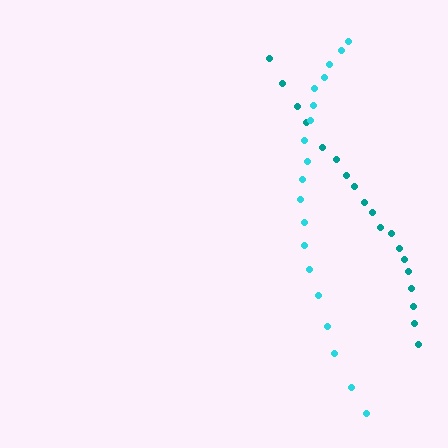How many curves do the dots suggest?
There are 2 distinct paths.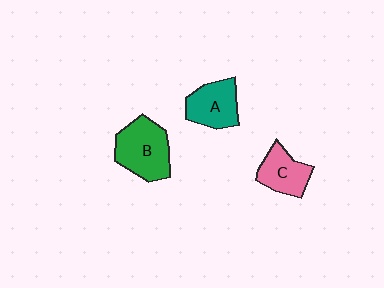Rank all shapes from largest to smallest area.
From largest to smallest: B (green), A (teal), C (pink).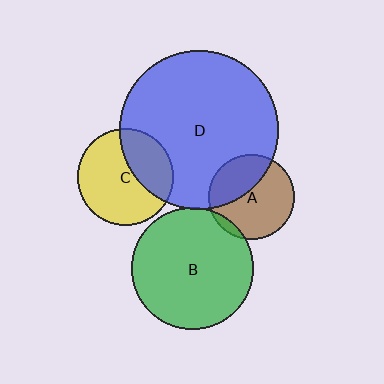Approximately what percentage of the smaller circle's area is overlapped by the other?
Approximately 35%.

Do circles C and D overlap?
Yes.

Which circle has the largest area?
Circle D (blue).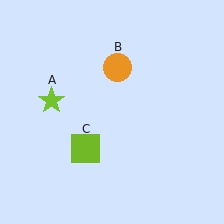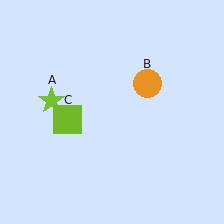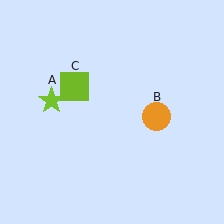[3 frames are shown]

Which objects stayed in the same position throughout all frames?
Lime star (object A) remained stationary.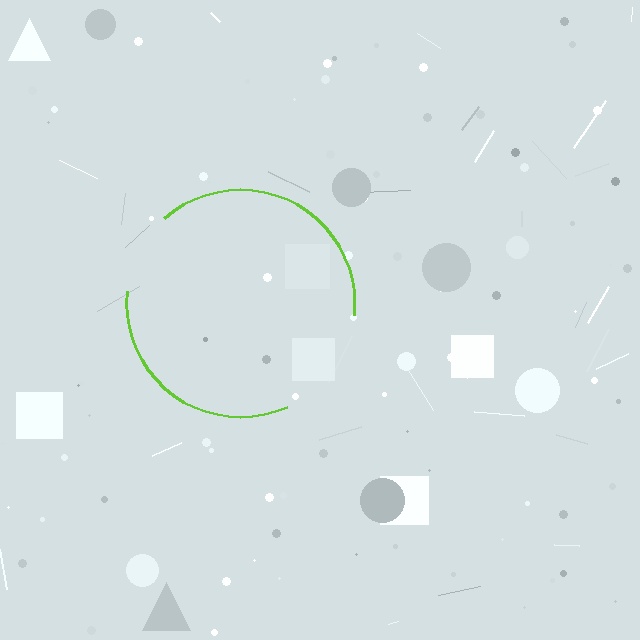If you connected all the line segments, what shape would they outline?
They would outline a circle.